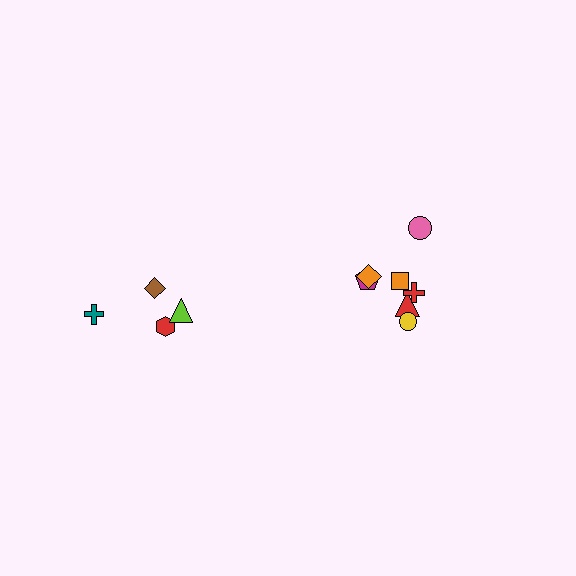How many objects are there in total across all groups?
There are 11 objects.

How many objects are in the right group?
There are 7 objects.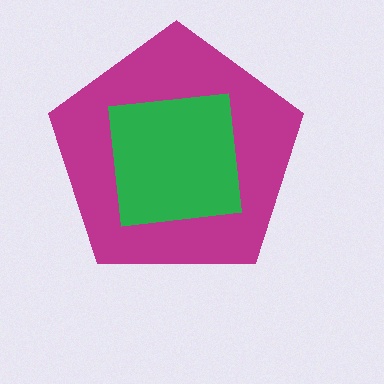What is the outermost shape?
The magenta pentagon.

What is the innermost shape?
The green square.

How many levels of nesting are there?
2.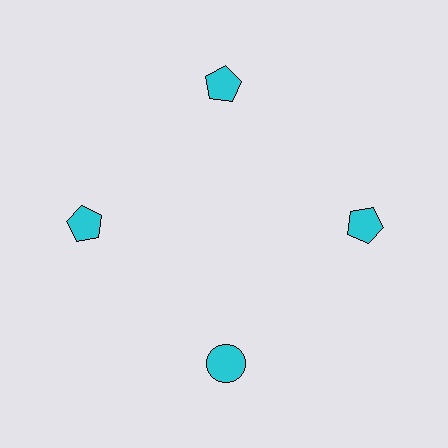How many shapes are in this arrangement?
There are 4 shapes arranged in a ring pattern.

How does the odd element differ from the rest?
It has a different shape: circle instead of pentagon.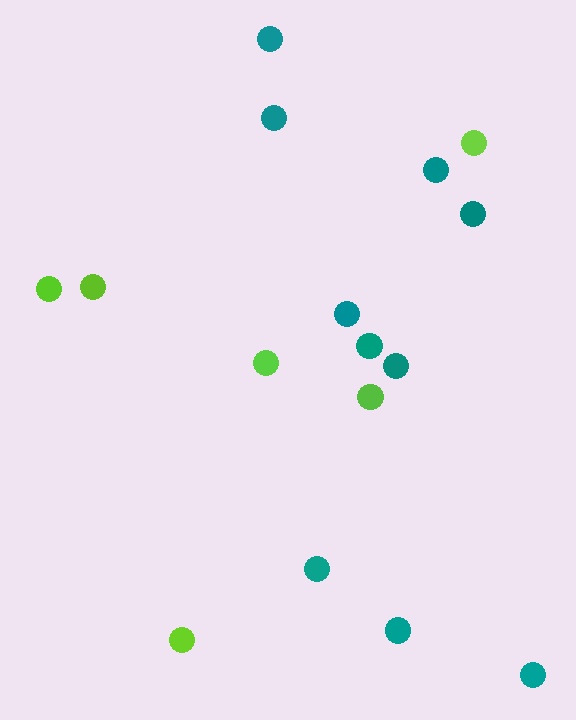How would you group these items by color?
There are 2 groups: one group of teal circles (10) and one group of lime circles (6).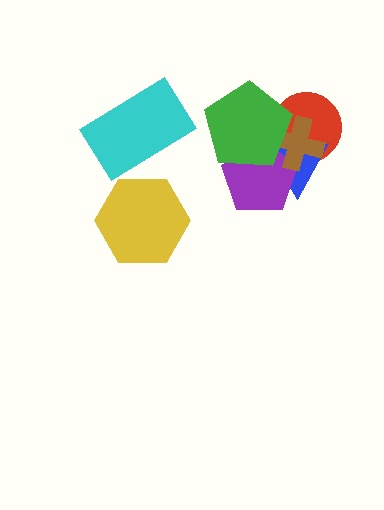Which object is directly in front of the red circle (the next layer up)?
The blue triangle is directly in front of the red circle.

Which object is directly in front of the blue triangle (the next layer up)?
The purple pentagon is directly in front of the blue triangle.